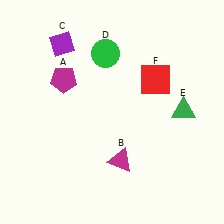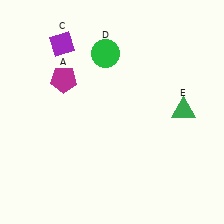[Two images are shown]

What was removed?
The magenta triangle (B), the red square (F) were removed in Image 2.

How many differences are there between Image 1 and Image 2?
There are 2 differences between the two images.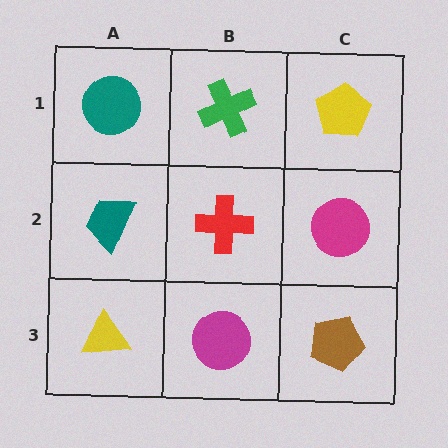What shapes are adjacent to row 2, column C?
A yellow pentagon (row 1, column C), a brown pentagon (row 3, column C), a red cross (row 2, column B).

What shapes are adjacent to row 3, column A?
A teal trapezoid (row 2, column A), a magenta circle (row 3, column B).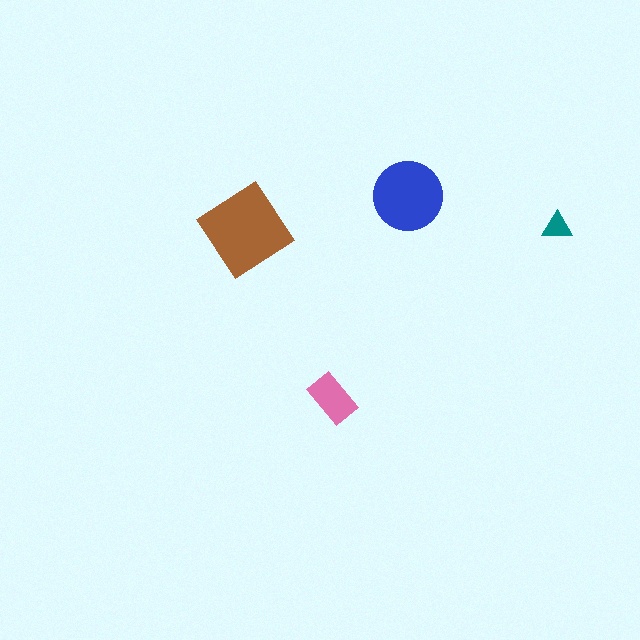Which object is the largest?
The brown diamond.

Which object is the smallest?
The teal triangle.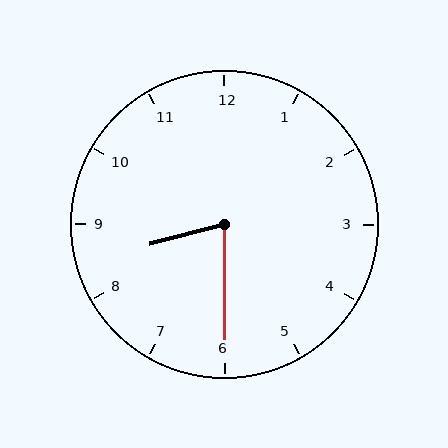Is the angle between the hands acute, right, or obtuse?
It is acute.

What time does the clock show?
8:30.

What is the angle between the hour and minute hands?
Approximately 75 degrees.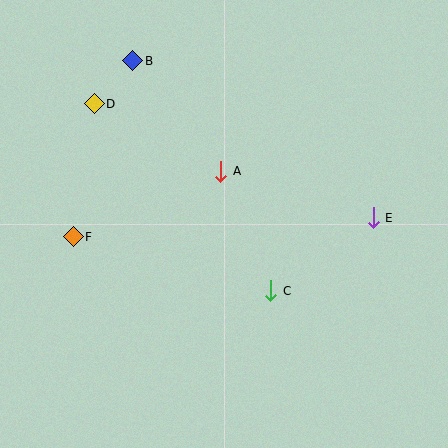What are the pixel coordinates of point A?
Point A is at (221, 171).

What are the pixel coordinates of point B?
Point B is at (133, 61).